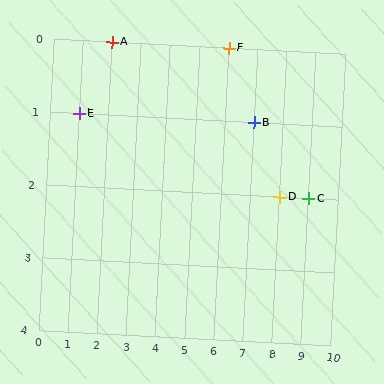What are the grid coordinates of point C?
Point C is at grid coordinates (9, 2).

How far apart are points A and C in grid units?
Points A and C are 7 columns and 2 rows apart (about 7.3 grid units diagonally).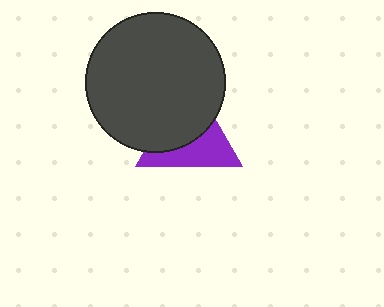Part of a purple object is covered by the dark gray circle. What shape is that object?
It is a triangle.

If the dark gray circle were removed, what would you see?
You would see the complete purple triangle.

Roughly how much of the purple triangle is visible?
About half of it is visible (roughly 47%).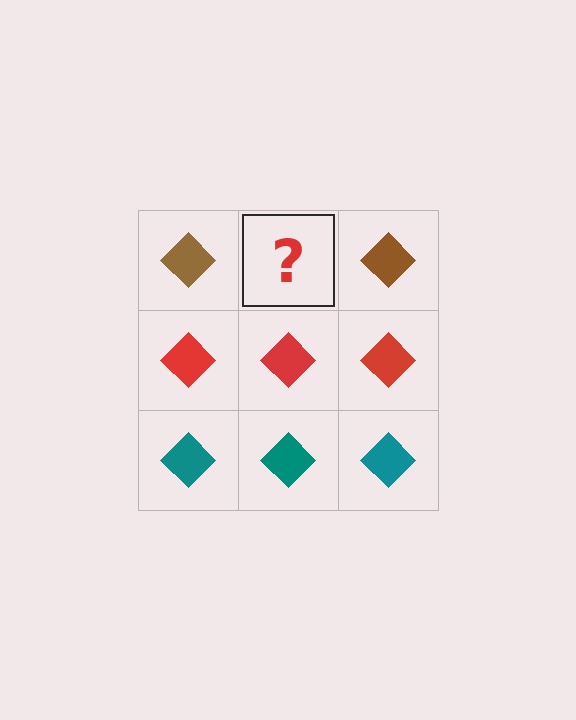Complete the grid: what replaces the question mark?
The question mark should be replaced with a brown diamond.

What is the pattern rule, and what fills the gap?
The rule is that each row has a consistent color. The gap should be filled with a brown diamond.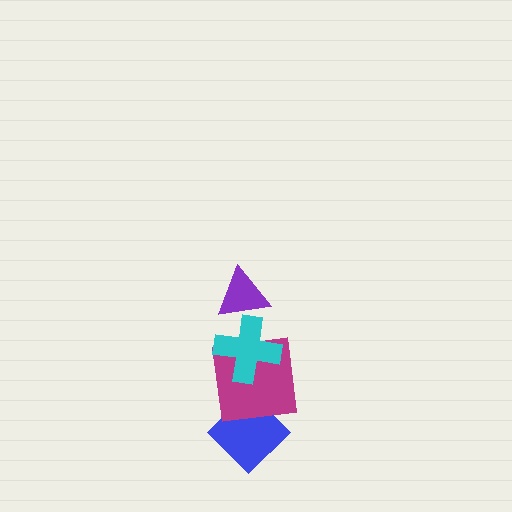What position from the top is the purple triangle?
The purple triangle is 1st from the top.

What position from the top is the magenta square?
The magenta square is 3rd from the top.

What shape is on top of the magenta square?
The cyan cross is on top of the magenta square.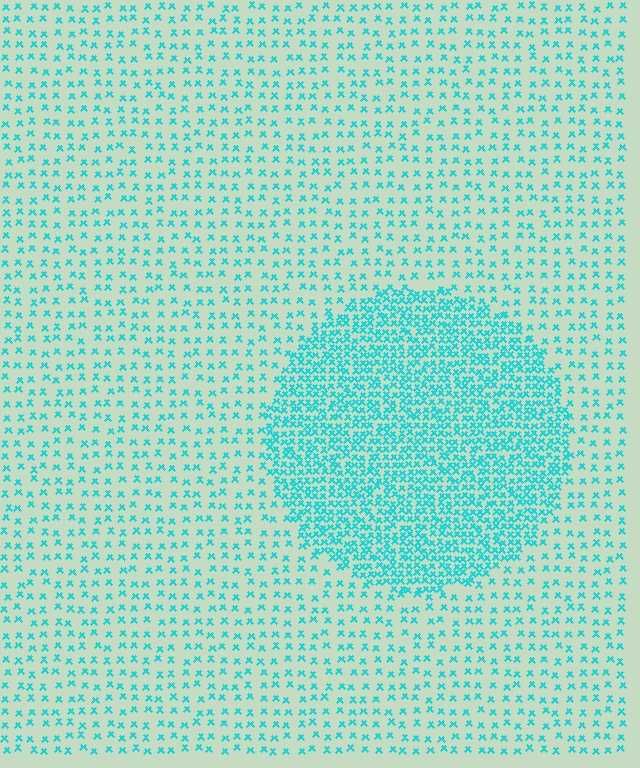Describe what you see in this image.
The image contains small cyan elements arranged at two different densities. A circle-shaped region is visible where the elements are more densely packed than the surrounding area.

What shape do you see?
I see a circle.